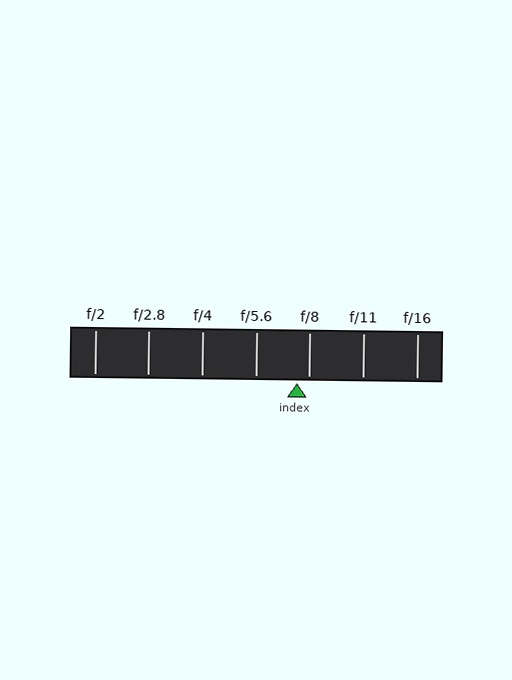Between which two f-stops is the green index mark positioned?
The index mark is between f/5.6 and f/8.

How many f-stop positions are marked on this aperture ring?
There are 7 f-stop positions marked.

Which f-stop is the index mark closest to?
The index mark is closest to f/8.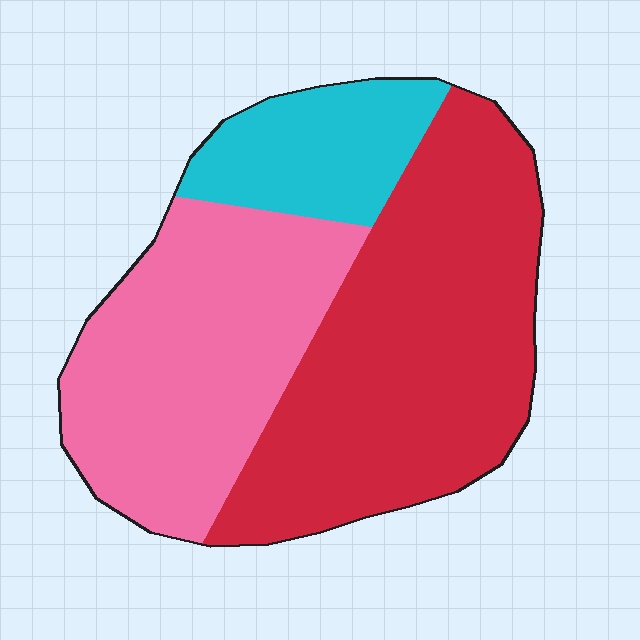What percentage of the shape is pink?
Pink takes up about three eighths (3/8) of the shape.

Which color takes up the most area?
Red, at roughly 50%.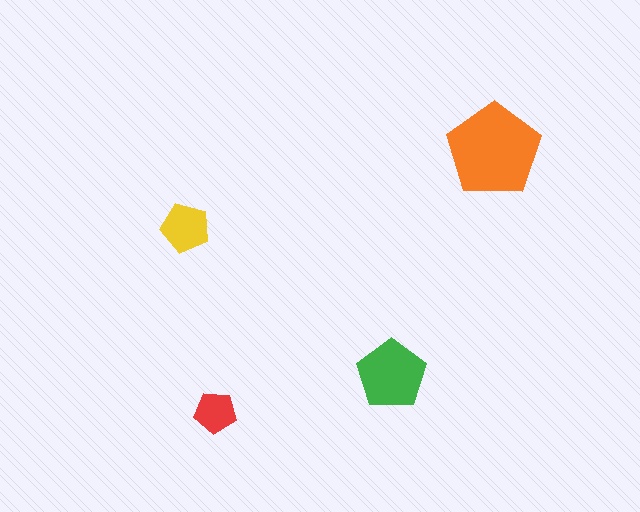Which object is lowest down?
The red pentagon is bottommost.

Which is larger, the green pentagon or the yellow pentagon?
The green one.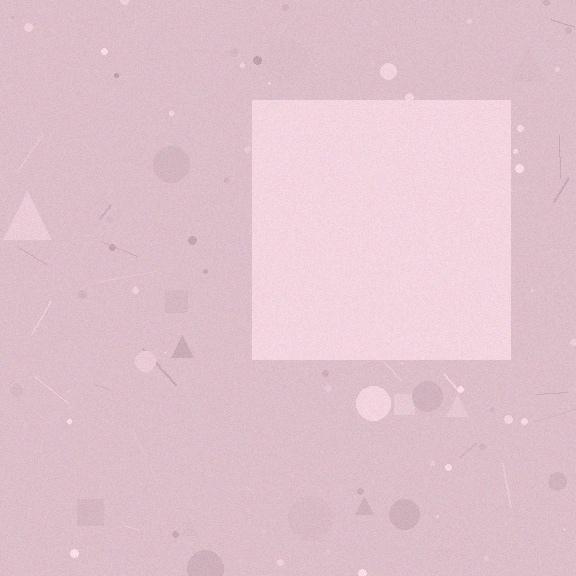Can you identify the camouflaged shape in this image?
The camouflaged shape is a square.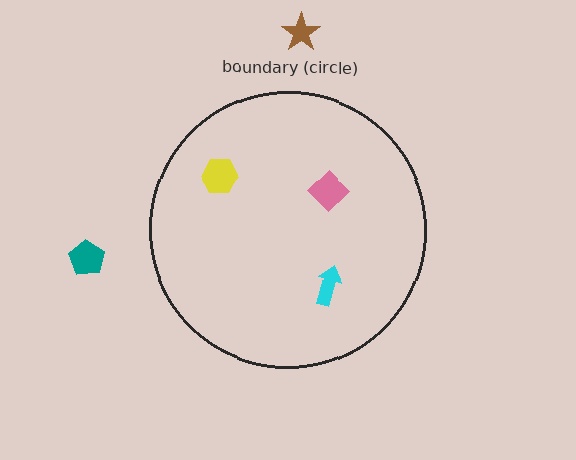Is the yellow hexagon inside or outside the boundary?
Inside.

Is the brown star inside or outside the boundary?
Outside.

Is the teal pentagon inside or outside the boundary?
Outside.